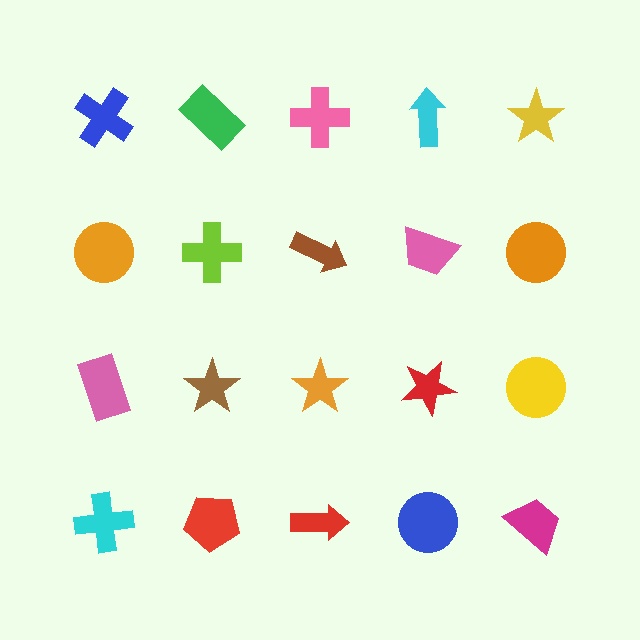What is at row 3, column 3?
An orange star.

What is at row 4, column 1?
A cyan cross.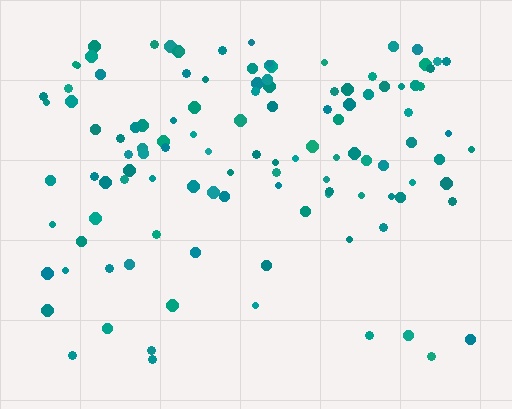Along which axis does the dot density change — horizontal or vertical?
Vertical.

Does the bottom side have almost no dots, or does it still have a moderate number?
Still a moderate number, just noticeably fewer than the top.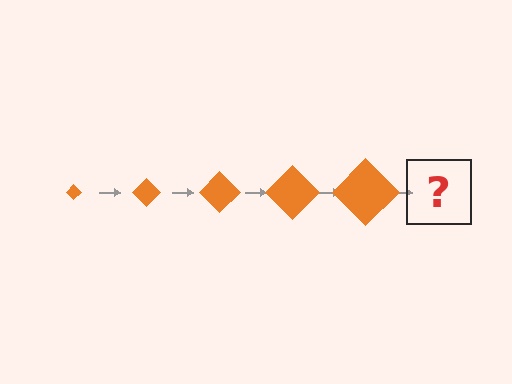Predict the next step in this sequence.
The next step is an orange diamond, larger than the previous one.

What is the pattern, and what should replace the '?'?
The pattern is that the diamond gets progressively larger each step. The '?' should be an orange diamond, larger than the previous one.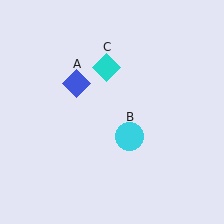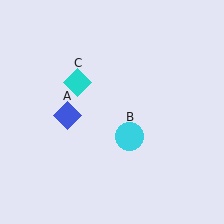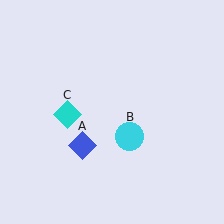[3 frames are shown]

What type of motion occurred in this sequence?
The blue diamond (object A), cyan diamond (object C) rotated counterclockwise around the center of the scene.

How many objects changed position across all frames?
2 objects changed position: blue diamond (object A), cyan diamond (object C).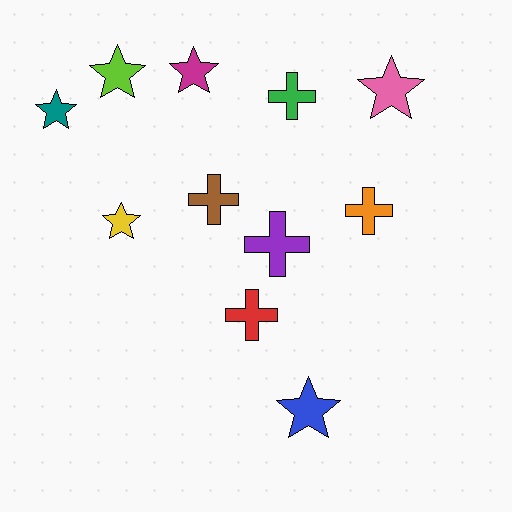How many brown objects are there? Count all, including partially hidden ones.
There is 1 brown object.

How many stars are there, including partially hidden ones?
There are 6 stars.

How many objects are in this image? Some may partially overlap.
There are 11 objects.